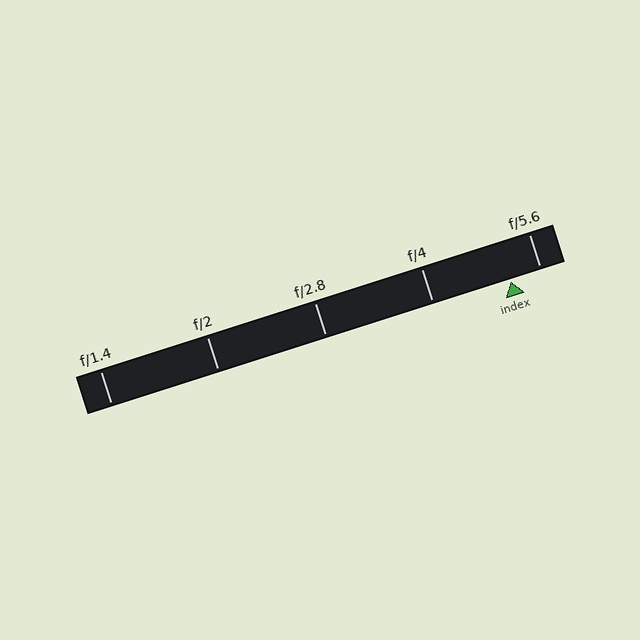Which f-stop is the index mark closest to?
The index mark is closest to f/5.6.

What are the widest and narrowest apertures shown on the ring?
The widest aperture shown is f/1.4 and the narrowest is f/5.6.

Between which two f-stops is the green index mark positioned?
The index mark is between f/4 and f/5.6.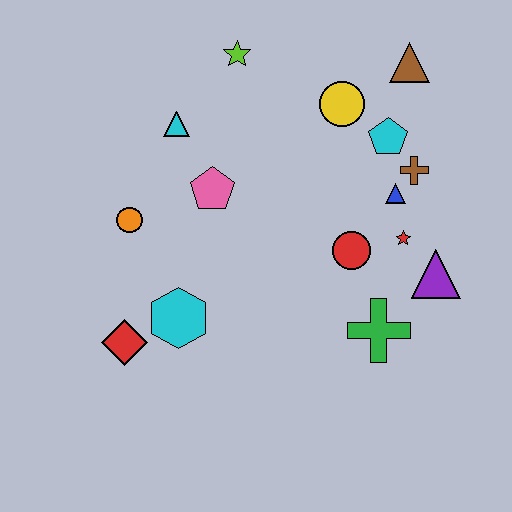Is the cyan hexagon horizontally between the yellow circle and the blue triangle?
No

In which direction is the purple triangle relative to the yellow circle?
The purple triangle is below the yellow circle.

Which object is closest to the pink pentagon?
The cyan triangle is closest to the pink pentagon.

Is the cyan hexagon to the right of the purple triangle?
No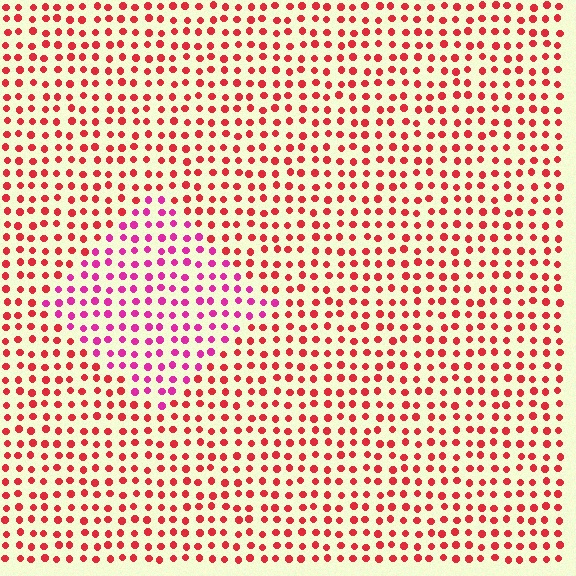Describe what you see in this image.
The image is filled with small red elements in a uniform arrangement. A diamond-shaped region is visible where the elements are tinted to a slightly different hue, forming a subtle color boundary.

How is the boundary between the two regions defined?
The boundary is defined purely by a slight shift in hue (about 36 degrees). Spacing, size, and orientation are identical on both sides.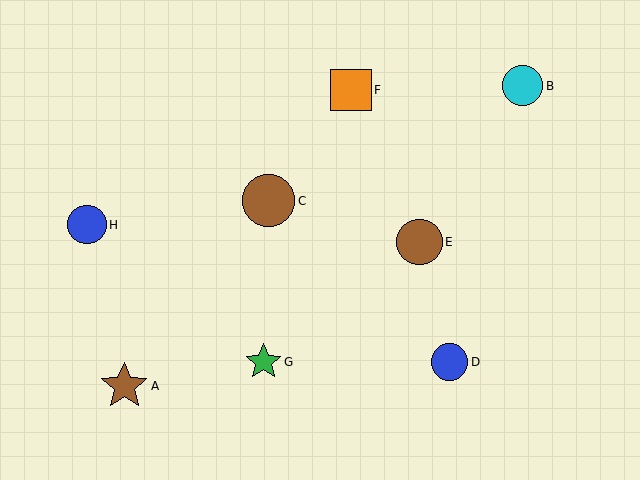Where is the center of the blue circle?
The center of the blue circle is at (450, 362).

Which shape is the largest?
The brown circle (labeled C) is the largest.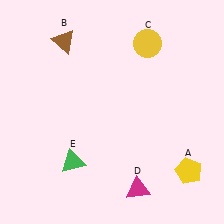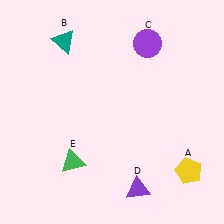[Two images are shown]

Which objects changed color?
B changed from brown to teal. C changed from yellow to purple. D changed from magenta to purple.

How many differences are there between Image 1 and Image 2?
There are 3 differences between the two images.